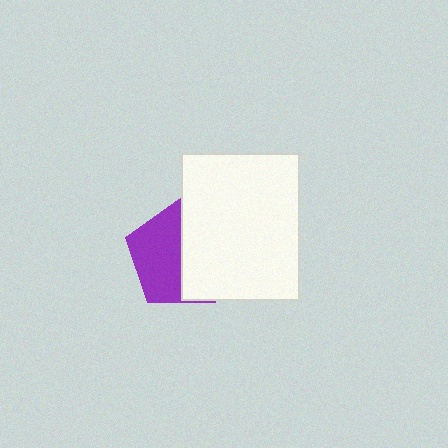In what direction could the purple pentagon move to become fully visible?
The purple pentagon could move left. That would shift it out from behind the white rectangle entirely.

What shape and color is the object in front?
The object in front is a white rectangle.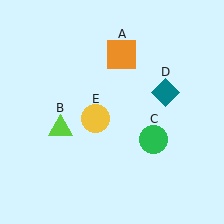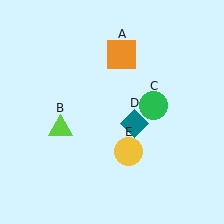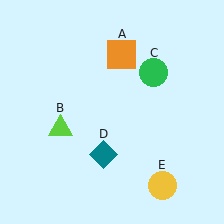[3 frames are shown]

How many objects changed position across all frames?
3 objects changed position: green circle (object C), teal diamond (object D), yellow circle (object E).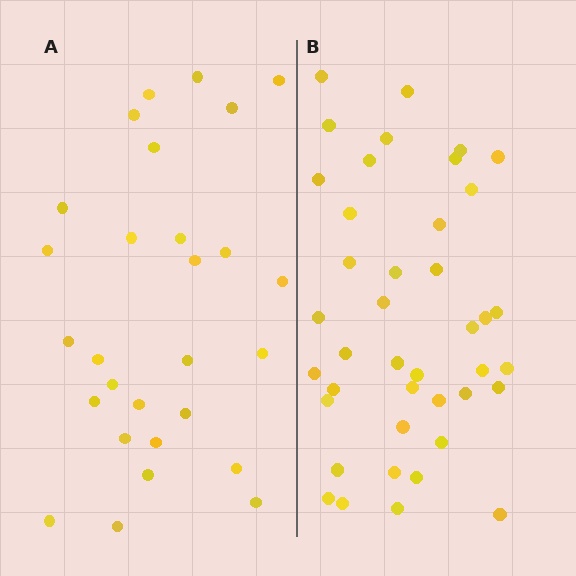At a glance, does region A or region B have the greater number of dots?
Region B (the right region) has more dots.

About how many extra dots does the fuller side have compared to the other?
Region B has approximately 15 more dots than region A.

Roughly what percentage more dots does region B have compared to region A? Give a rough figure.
About 45% more.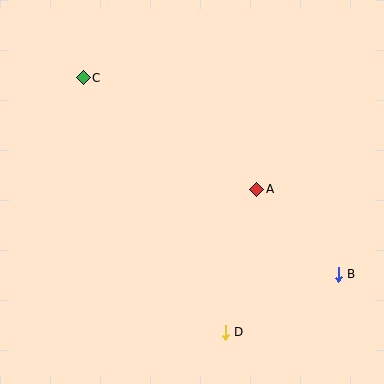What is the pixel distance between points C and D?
The distance between C and D is 292 pixels.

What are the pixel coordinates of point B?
Point B is at (338, 274).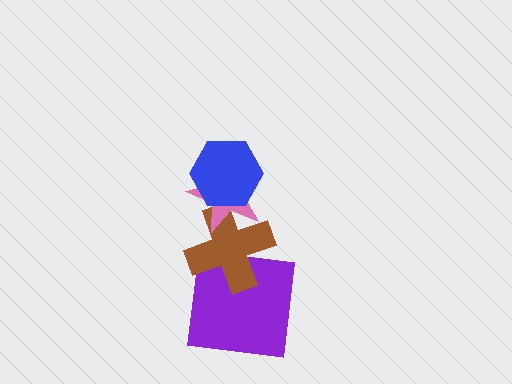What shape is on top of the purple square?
The brown cross is on top of the purple square.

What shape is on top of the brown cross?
The pink star is on top of the brown cross.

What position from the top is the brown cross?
The brown cross is 3rd from the top.